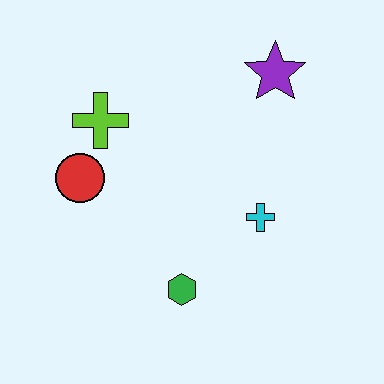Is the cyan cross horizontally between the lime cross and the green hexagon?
No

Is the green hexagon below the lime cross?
Yes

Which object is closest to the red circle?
The lime cross is closest to the red circle.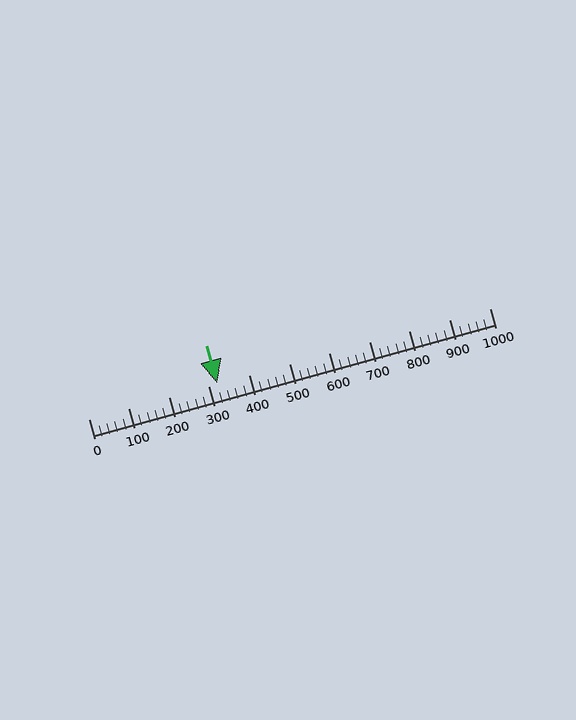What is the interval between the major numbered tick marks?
The major tick marks are spaced 100 units apart.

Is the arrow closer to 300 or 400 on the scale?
The arrow is closer to 300.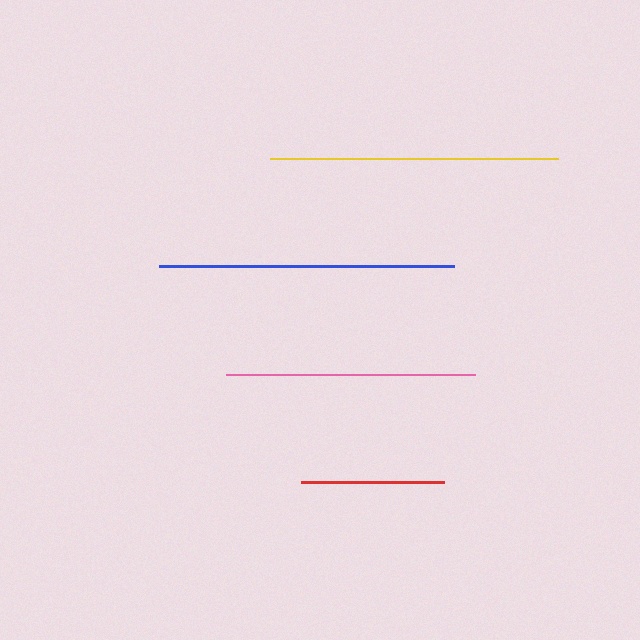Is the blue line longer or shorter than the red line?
The blue line is longer than the red line.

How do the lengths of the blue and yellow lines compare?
The blue and yellow lines are approximately the same length.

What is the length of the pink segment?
The pink segment is approximately 249 pixels long.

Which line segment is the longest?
The blue line is the longest at approximately 295 pixels.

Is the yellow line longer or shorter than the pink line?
The yellow line is longer than the pink line.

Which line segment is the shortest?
The red line is the shortest at approximately 143 pixels.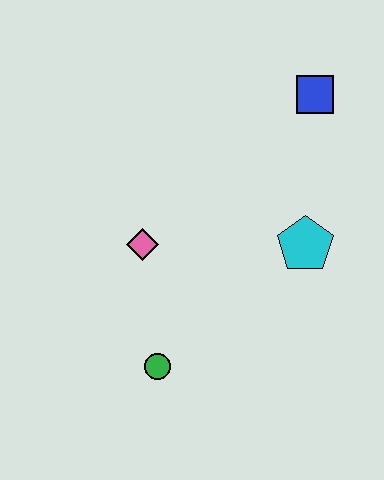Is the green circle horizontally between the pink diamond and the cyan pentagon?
Yes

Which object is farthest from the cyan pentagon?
The green circle is farthest from the cyan pentagon.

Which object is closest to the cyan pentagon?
The blue square is closest to the cyan pentagon.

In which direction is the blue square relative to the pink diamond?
The blue square is to the right of the pink diamond.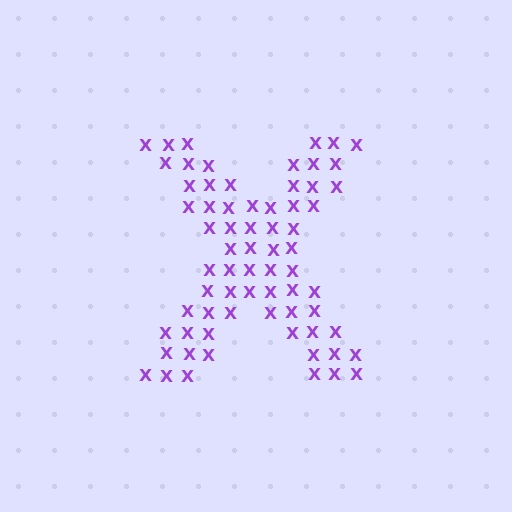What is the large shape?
The large shape is the letter X.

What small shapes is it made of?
It is made of small letter X's.